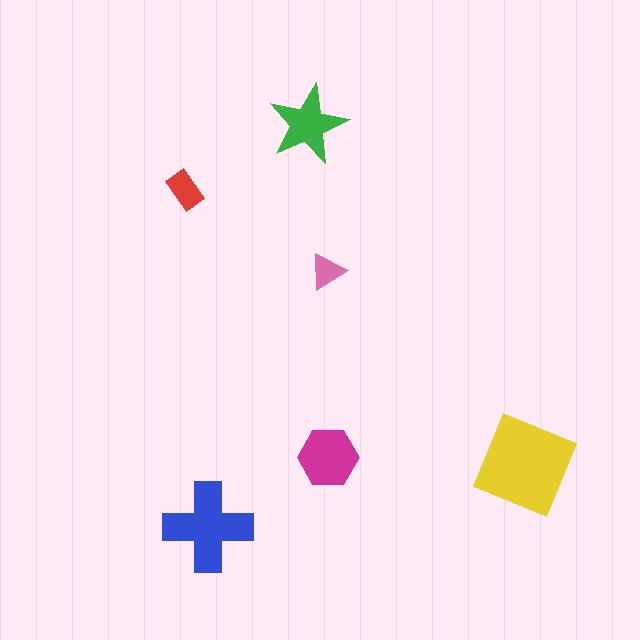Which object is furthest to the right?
The yellow diamond is rightmost.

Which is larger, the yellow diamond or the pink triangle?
The yellow diamond.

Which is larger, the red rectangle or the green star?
The green star.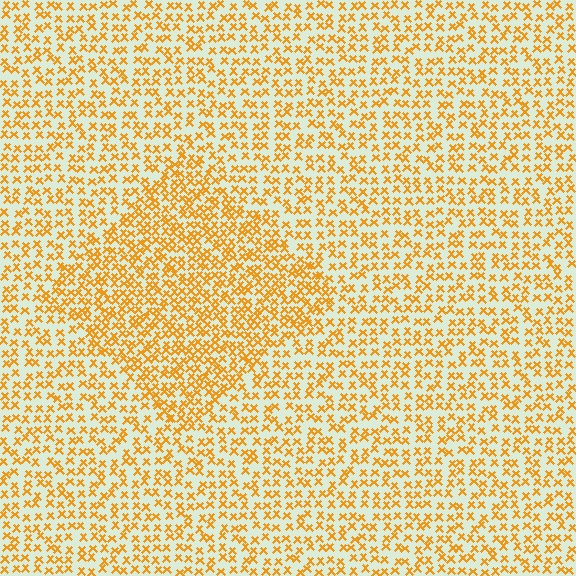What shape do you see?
I see a diamond.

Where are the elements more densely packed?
The elements are more densely packed inside the diamond boundary.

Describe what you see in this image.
The image contains small orange elements arranged at two different densities. A diamond-shaped region is visible where the elements are more densely packed than the surrounding area.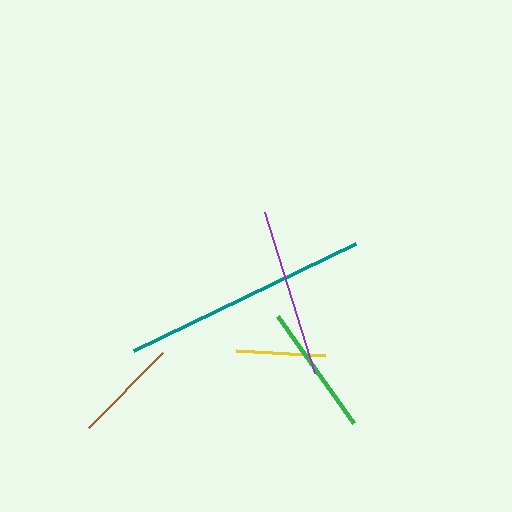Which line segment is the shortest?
The yellow line is the shortest at approximately 89 pixels.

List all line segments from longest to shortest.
From longest to shortest: teal, purple, green, brown, yellow.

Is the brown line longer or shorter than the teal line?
The teal line is longer than the brown line.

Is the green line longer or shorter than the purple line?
The purple line is longer than the green line.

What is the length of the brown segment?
The brown segment is approximately 105 pixels long.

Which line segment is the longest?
The teal line is the longest at approximately 247 pixels.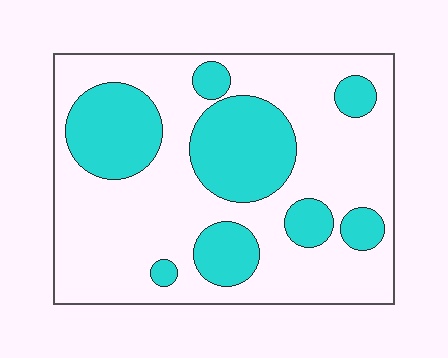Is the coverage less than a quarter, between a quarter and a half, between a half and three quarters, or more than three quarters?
Between a quarter and a half.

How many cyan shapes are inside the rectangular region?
8.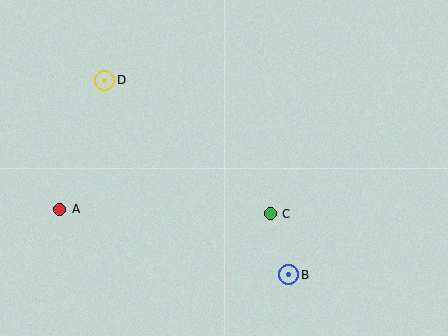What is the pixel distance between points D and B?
The distance between D and B is 267 pixels.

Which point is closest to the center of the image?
Point C at (270, 214) is closest to the center.